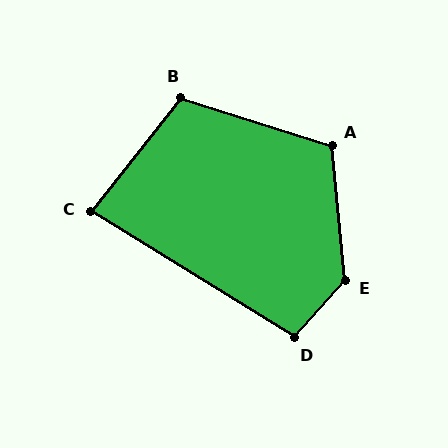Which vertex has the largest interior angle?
E, at approximately 133 degrees.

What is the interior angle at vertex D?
Approximately 100 degrees (obtuse).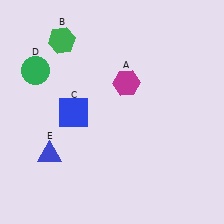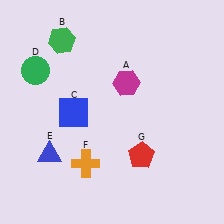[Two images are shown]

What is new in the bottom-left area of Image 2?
An orange cross (F) was added in the bottom-left area of Image 2.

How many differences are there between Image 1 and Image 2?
There are 2 differences between the two images.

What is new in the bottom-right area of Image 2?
A red pentagon (G) was added in the bottom-right area of Image 2.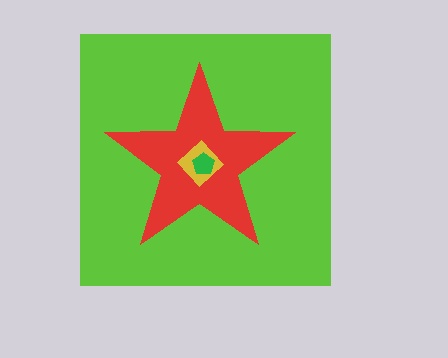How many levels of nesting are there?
4.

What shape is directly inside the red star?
The yellow diamond.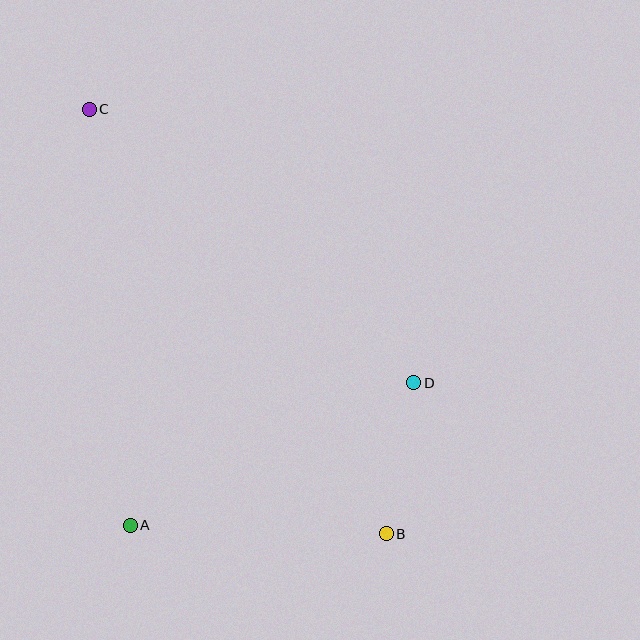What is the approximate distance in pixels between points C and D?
The distance between C and D is approximately 425 pixels.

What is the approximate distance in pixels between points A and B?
The distance between A and B is approximately 256 pixels.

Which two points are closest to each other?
Points B and D are closest to each other.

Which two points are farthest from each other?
Points B and C are farthest from each other.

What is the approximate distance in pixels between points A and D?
The distance between A and D is approximately 317 pixels.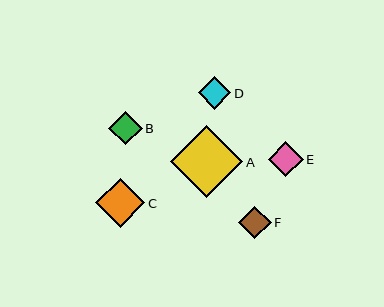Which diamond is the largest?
Diamond A is the largest with a size of approximately 72 pixels.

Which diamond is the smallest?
Diamond D is the smallest with a size of approximately 32 pixels.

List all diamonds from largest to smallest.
From largest to smallest: A, C, E, B, F, D.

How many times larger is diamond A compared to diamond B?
Diamond A is approximately 2.1 times the size of diamond B.